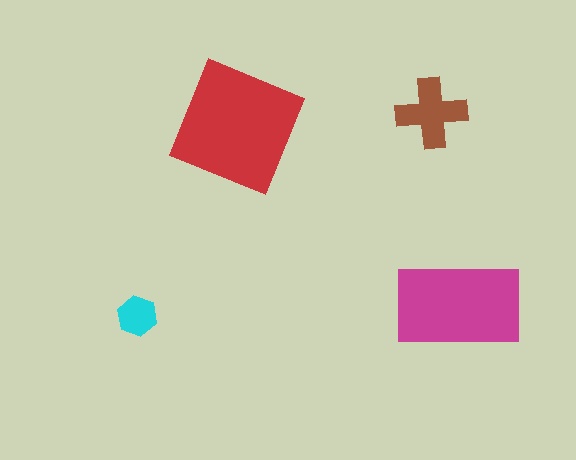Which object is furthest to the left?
The cyan hexagon is leftmost.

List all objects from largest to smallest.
The red square, the magenta rectangle, the brown cross, the cyan hexagon.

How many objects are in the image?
There are 4 objects in the image.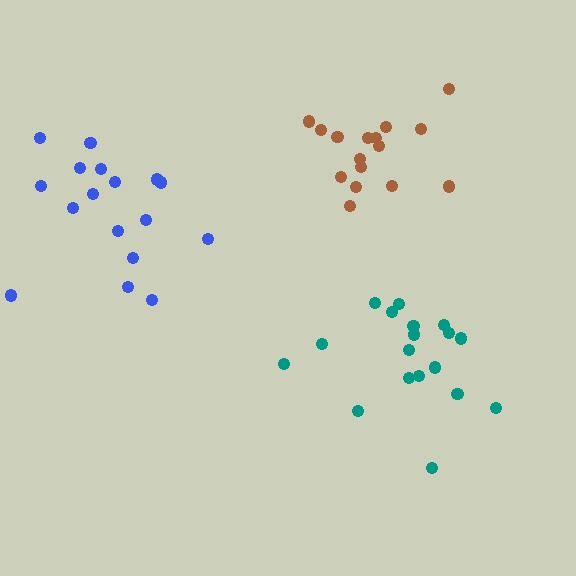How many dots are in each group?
Group 1: 16 dots, Group 2: 18 dots, Group 3: 17 dots (51 total).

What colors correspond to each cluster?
The clusters are colored: brown, teal, blue.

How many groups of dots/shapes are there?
There are 3 groups.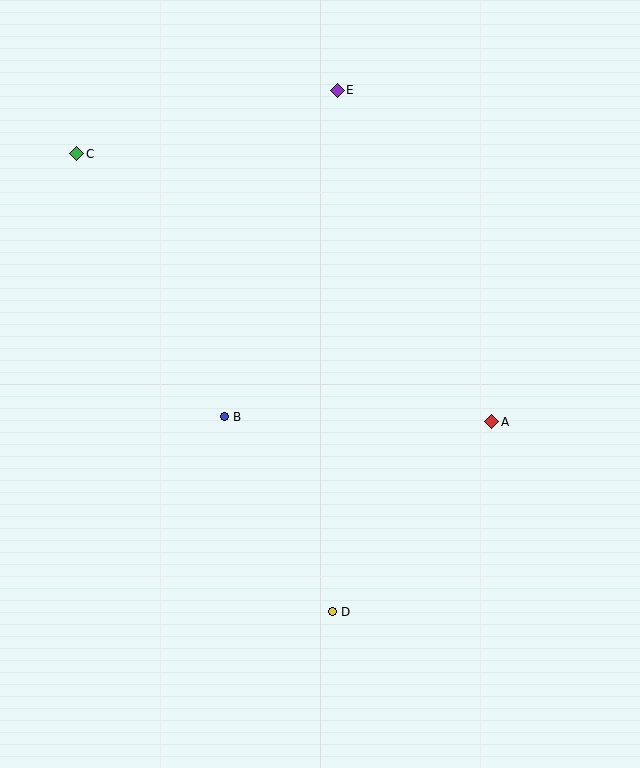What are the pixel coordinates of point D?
Point D is at (332, 612).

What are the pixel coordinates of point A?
Point A is at (492, 422).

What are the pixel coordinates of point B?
Point B is at (224, 417).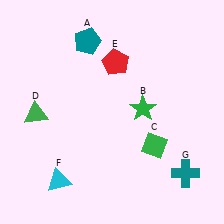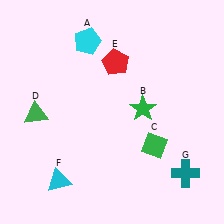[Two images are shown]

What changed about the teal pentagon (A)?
In Image 1, A is teal. In Image 2, it changed to cyan.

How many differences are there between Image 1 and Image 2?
There is 1 difference between the two images.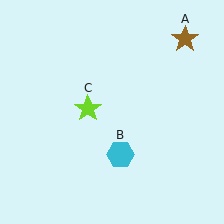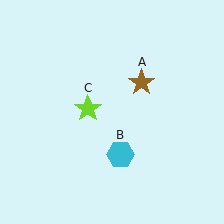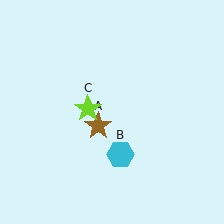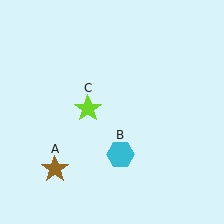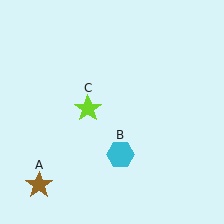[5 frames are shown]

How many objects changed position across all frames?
1 object changed position: brown star (object A).